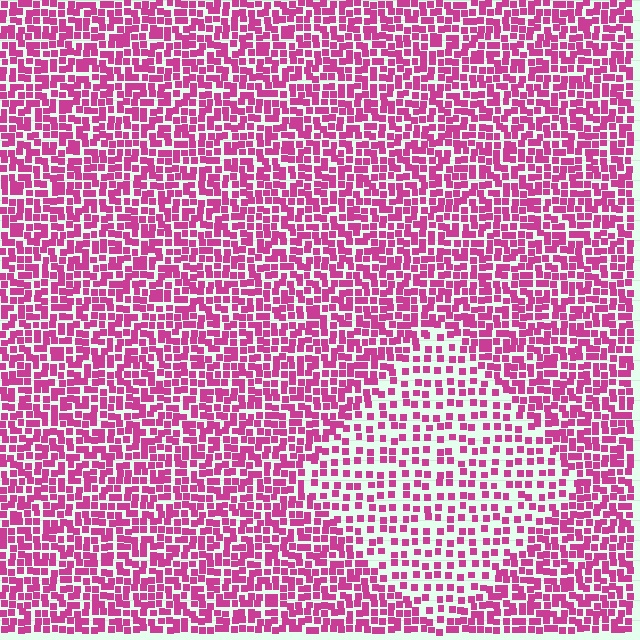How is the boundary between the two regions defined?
The boundary is defined by a change in element density (approximately 1.9x ratio). All elements are the same color, size, and shape.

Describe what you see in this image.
The image contains small magenta elements arranged at two different densities. A diamond-shaped region is visible where the elements are less densely packed than the surrounding area.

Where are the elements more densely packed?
The elements are more densely packed outside the diamond boundary.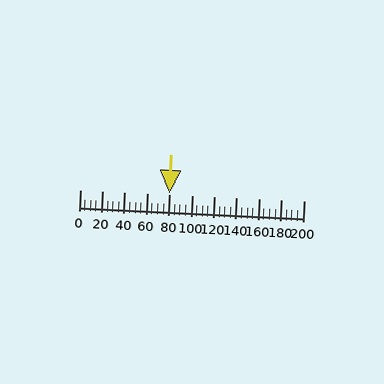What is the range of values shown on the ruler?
The ruler shows values from 0 to 200.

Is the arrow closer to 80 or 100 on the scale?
The arrow is closer to 80.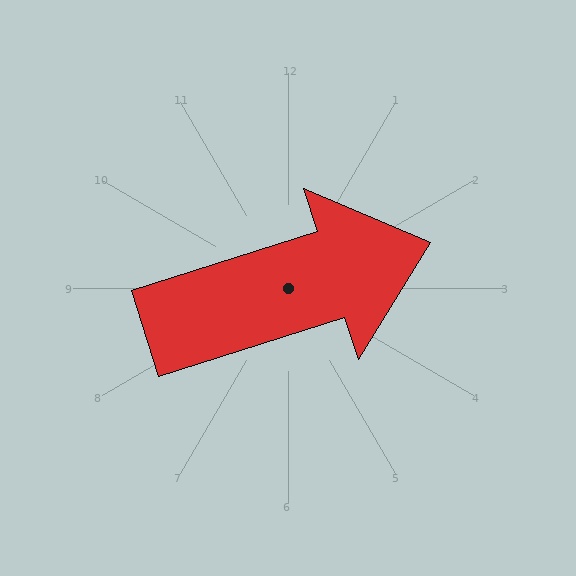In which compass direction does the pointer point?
East.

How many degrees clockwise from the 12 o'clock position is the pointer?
Approximately 72 degrees.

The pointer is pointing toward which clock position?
Roughly 2 o'clock.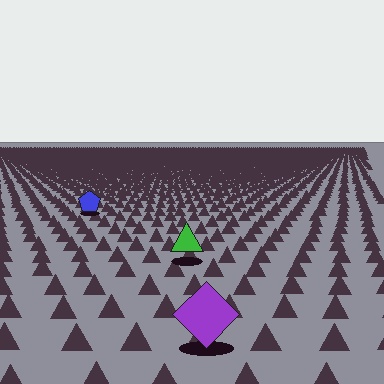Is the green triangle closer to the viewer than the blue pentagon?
Yes. The green triangle is closer — you can tell from the texture gradient: the ground texture is coarser near it.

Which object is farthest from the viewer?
The blue pentagon is farthest from the viewer. It appears smaller and the ground texture around it is denser.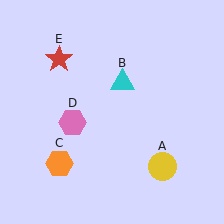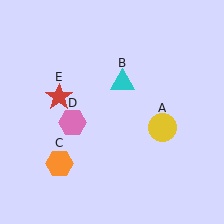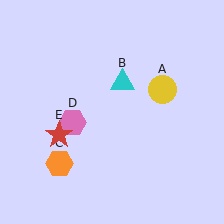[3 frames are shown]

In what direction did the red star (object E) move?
The red star (object E) moved down.